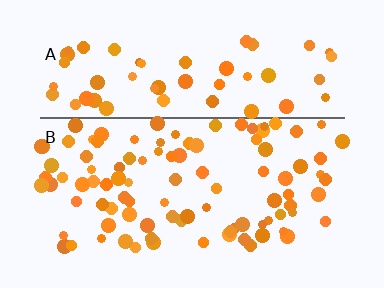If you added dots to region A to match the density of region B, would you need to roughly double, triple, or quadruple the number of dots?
Approximately double.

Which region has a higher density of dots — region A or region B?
B (the bottom).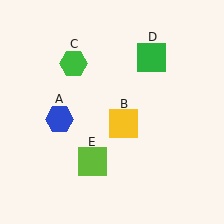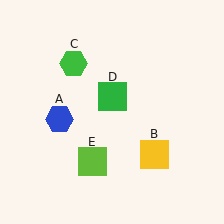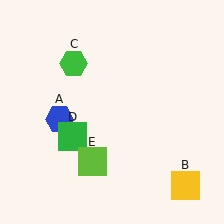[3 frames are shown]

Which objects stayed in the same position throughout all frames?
Blue hexagon (object A) and green hexagon (object C) and lime square (object E) remained stationary.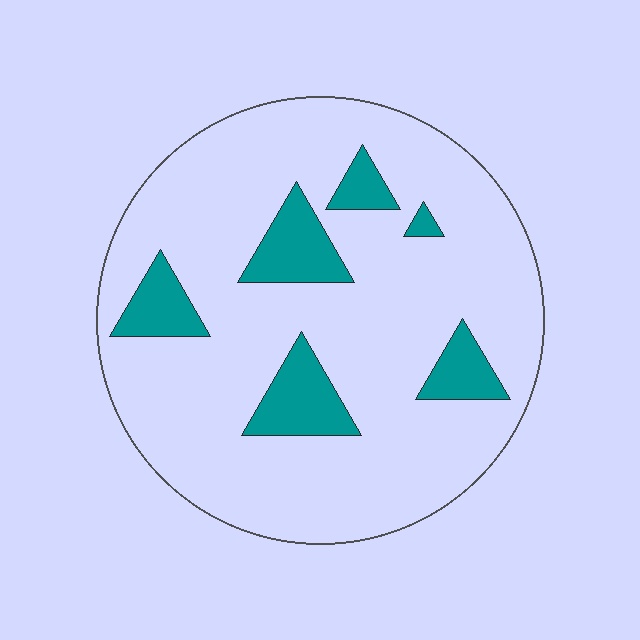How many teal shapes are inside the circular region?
6.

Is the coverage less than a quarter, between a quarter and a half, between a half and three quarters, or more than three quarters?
Less than a quarter.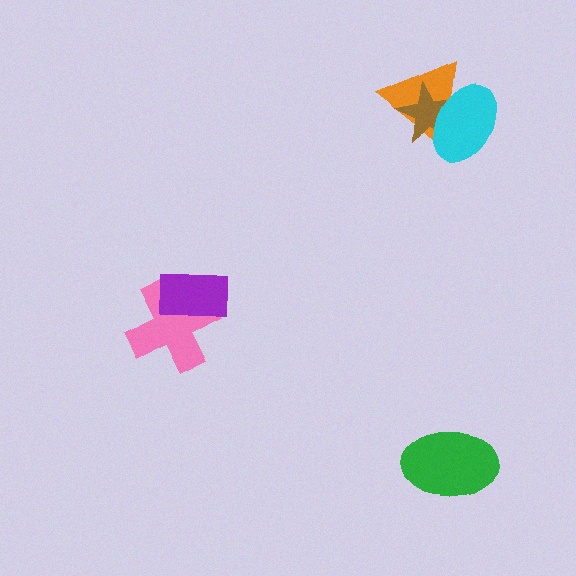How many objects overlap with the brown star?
2 objects overlap with the brown star.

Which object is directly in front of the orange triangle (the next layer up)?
The brown star is directly in front of the orange triangle.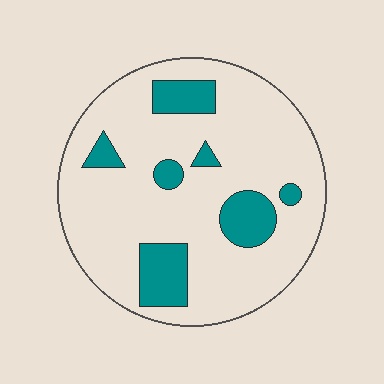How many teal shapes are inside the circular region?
7.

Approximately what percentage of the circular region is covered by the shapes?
Approximately 20%.